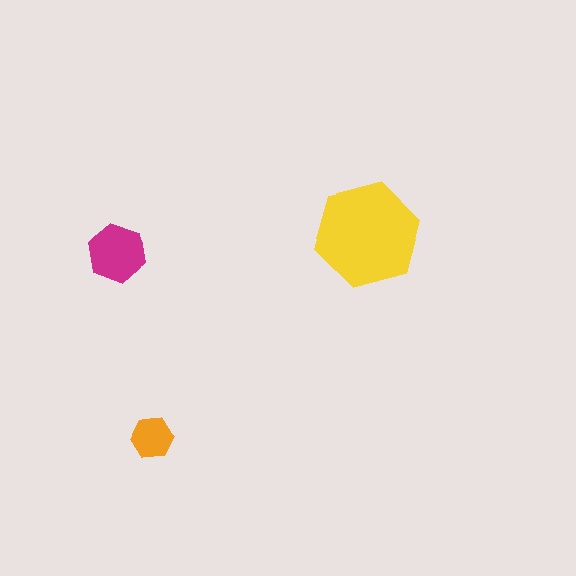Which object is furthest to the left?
The magenta hexagon is leftmost.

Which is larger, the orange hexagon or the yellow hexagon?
The yellow one.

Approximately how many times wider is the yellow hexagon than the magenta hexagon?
About 2 times wider.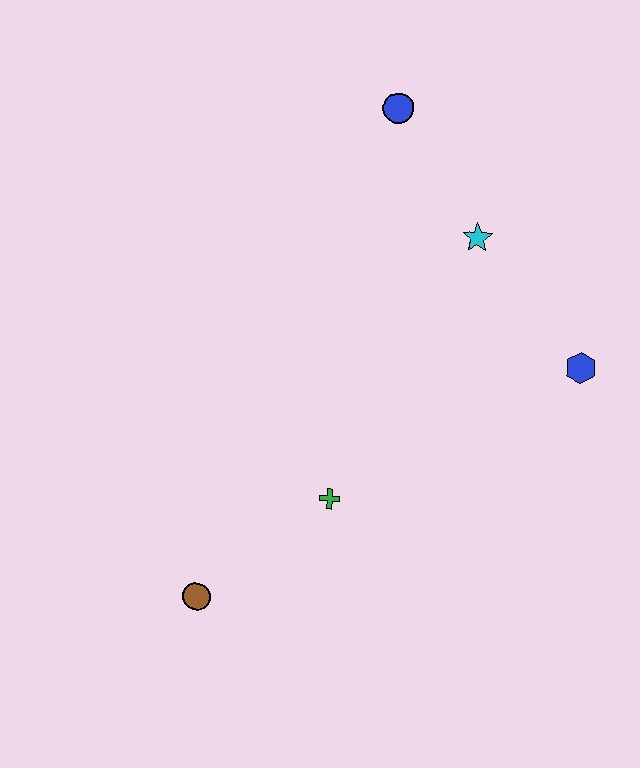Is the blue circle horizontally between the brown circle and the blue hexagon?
Yes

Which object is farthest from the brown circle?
The blue circle is farthest from the brown circle.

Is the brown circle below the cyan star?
Yes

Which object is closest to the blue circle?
The cyan star is closest to the blue circle.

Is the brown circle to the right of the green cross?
No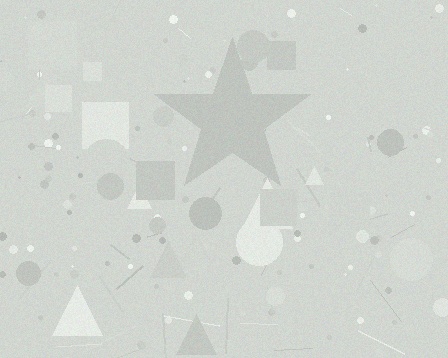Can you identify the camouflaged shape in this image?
The camouflaged shape is a star.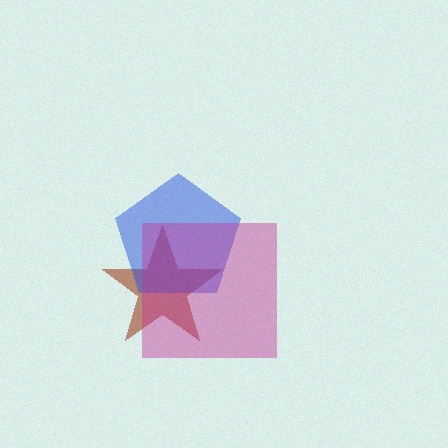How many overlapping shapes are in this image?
There are 3 overlapping shapes in the image.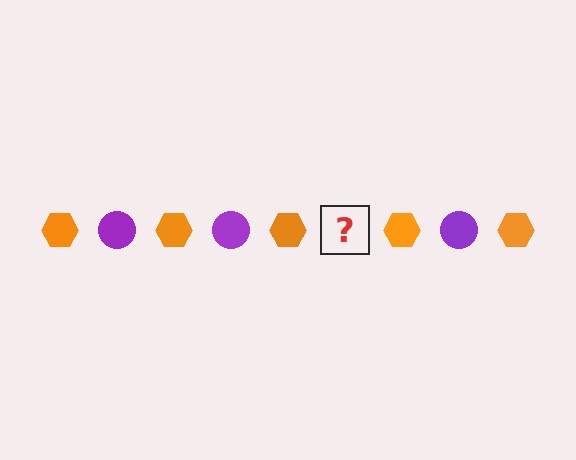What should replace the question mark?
The question mark should be replaced with a purple circle.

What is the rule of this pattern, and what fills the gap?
The rule is that the pattern alternates between orange hexagon and purple circle. The gap should be filled with a purple circle.